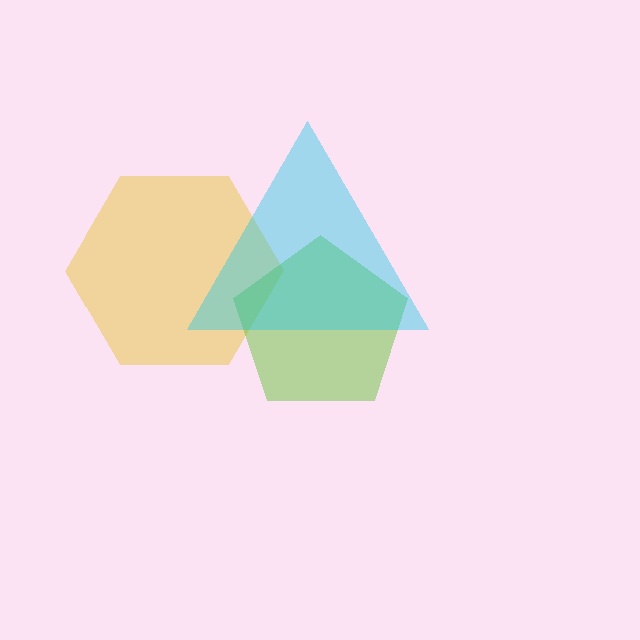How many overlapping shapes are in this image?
There are 3 overlapping shapes in the image.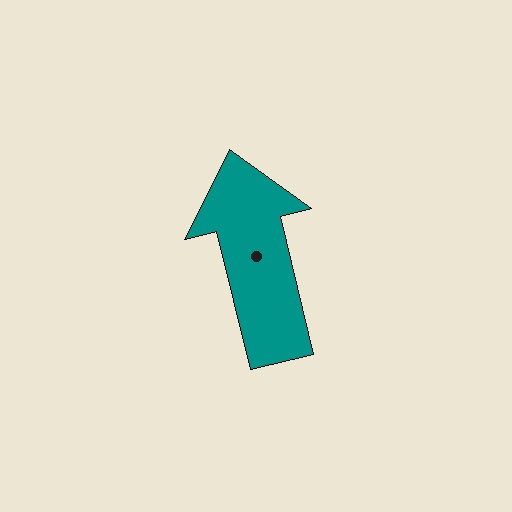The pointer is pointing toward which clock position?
Roughly 12 o'clock.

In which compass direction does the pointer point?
North.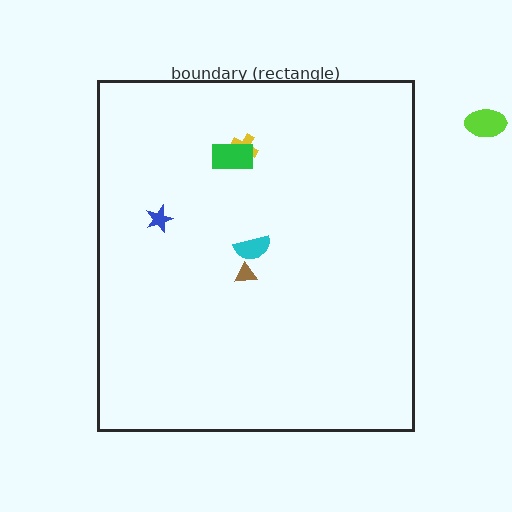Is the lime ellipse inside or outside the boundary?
Outside.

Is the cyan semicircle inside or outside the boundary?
Inside.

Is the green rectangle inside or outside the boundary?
Inside.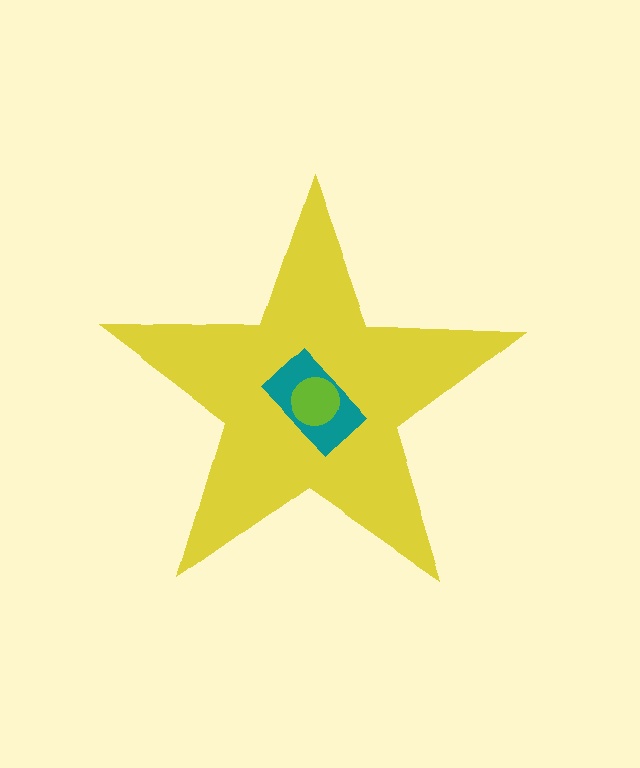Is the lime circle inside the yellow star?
Yes.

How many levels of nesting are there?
3.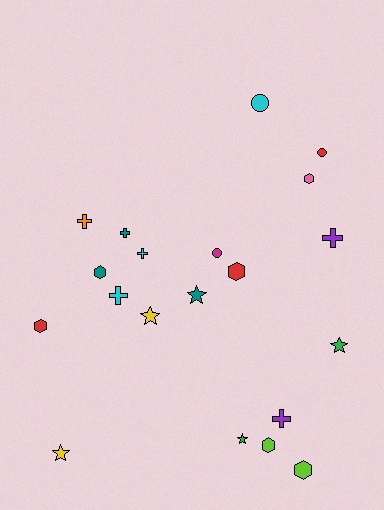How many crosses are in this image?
There are 6 crosses.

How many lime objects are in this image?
There are 2 lime objects.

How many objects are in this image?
There are 20 objects.